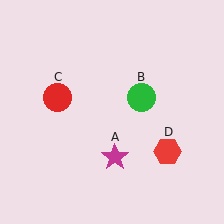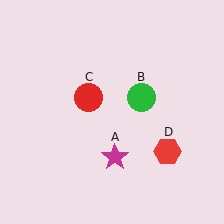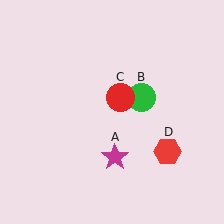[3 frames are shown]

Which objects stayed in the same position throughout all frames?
Magenta star (object A) and green circle (object B) and red hexagon (object D) remained stationary.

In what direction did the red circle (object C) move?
The red circle (object C) moved right.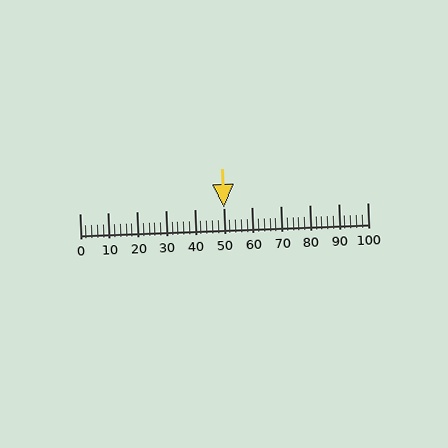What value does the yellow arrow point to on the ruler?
The yellow arrow points to approximately 50.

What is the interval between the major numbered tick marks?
The major tick marks are spaced 10 units apart.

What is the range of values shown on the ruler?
The ruler shows values from 0 to 100.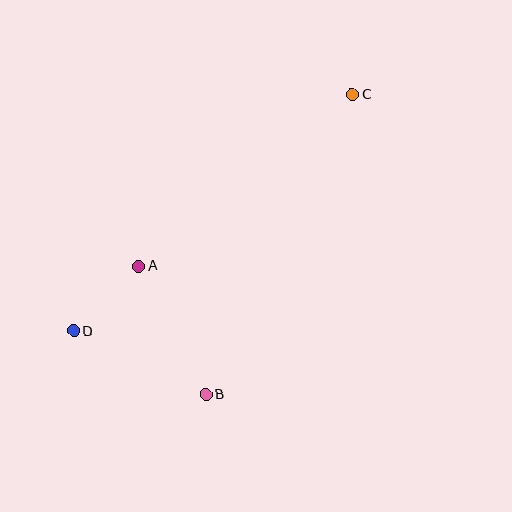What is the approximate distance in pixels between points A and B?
The distance between A and B is approximately 144 pixels.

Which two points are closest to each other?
Points A and D are closest to each other.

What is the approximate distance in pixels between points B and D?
The distance between B and D is approximately 147 pixels.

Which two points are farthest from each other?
Points C and D are farthest from each other.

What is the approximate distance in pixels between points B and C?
The distance between B and C is approximately 334 pixels.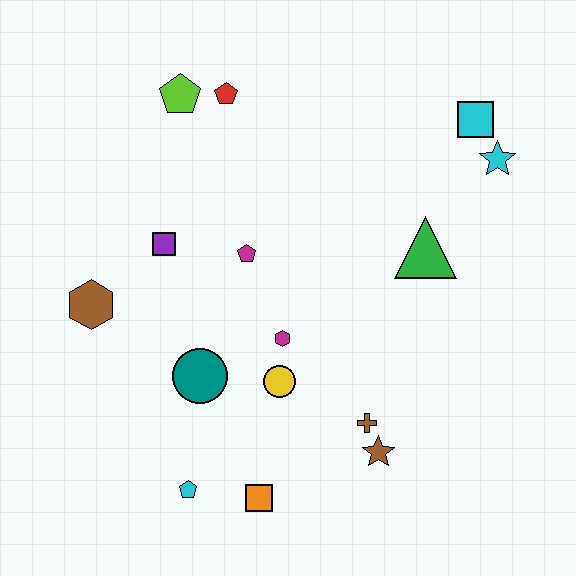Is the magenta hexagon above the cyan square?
No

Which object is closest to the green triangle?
The cyan star is closest to the green triangle.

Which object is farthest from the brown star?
The lime pentagon is farthest from the brown star.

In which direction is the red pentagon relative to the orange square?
The red pentagon is above the orange square.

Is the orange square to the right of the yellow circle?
No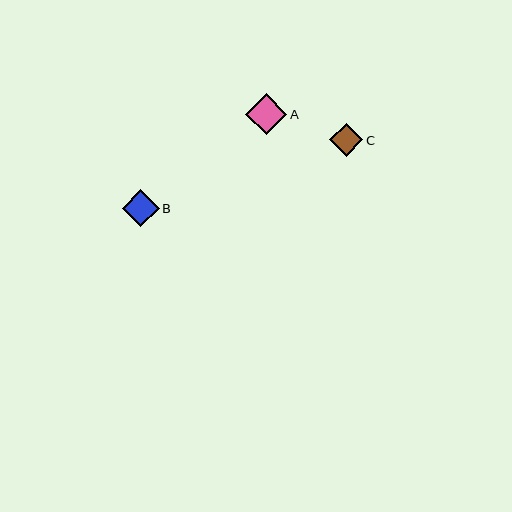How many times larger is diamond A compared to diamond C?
Diamond A is approximately 1.2 times the size of diamond C.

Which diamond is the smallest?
Diamond C is the smallest with a size of approximately 33 pixels.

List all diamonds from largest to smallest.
From largest to smallest: A, B, C.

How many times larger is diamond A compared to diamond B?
Diamond A is approximately 1.1 times the size of diamond B.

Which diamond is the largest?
Diamond A is the largest with a size of approximately 41 pixels.